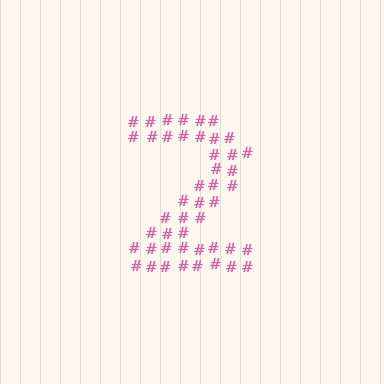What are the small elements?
The small elements are hash symbols.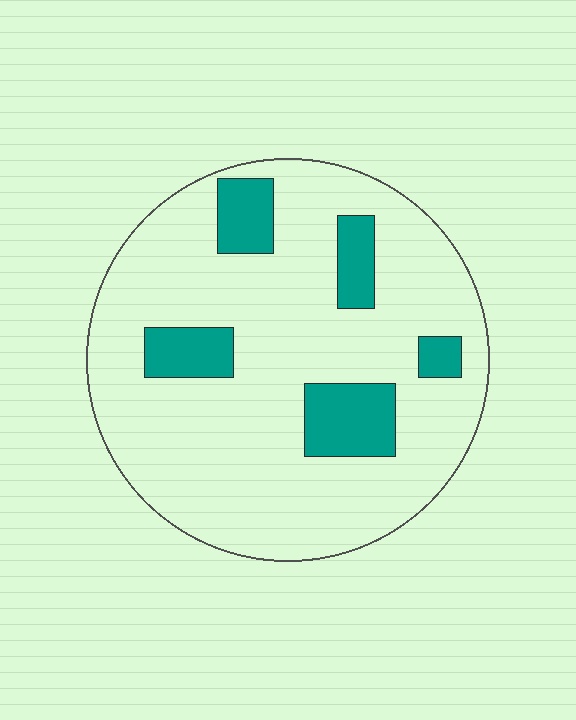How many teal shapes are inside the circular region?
5.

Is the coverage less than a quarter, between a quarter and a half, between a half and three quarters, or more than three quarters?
Less than a quarter.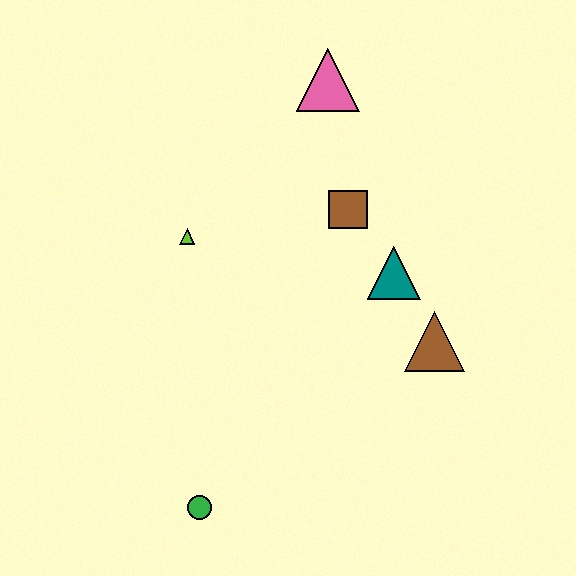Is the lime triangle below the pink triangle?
Yes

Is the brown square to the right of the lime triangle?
Yes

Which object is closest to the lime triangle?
The brown square is closest to the lime triangle.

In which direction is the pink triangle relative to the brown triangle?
The pink triangle is above the brown triangle.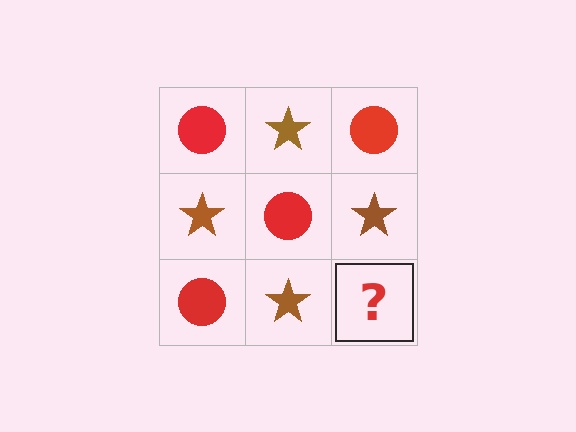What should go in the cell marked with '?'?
The missing cell should contain a red circle.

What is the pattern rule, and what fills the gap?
The rule is that it alternates red circle and brown star in a checkerboard pattern. The gap should be filled with a red circle.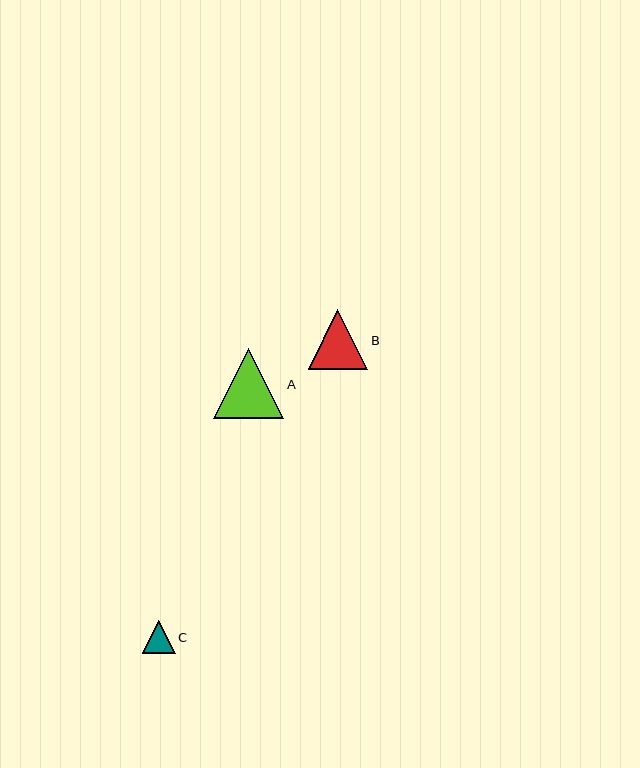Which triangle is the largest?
Triangle A is the largest with a size of approximately 70 pixels.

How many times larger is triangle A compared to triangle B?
Triangle A is approximately 1.2 times the size of triangle B.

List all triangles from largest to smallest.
From largest to smallest: A, B, C.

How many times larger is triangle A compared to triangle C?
Triangle A is approximately 2.1 times the size of triangle C.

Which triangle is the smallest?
Triangle C is the smallest with a size of approximately 33 pixels.